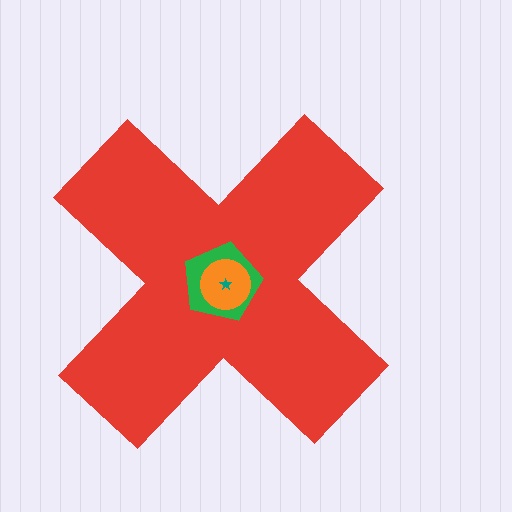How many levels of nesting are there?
4.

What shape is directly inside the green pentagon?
The orange circle.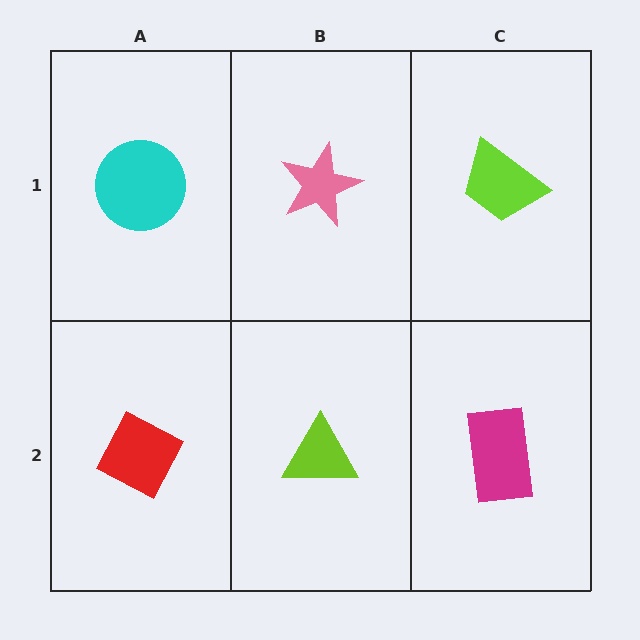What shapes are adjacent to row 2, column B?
A pink star (row 1, column B), a red diamond (row 2, column A), a magenta rectangle (row 2, column C).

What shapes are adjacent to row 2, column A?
A cyan circle (row 1, column A), a lime triangle (row 2, column B).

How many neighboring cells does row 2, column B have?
3.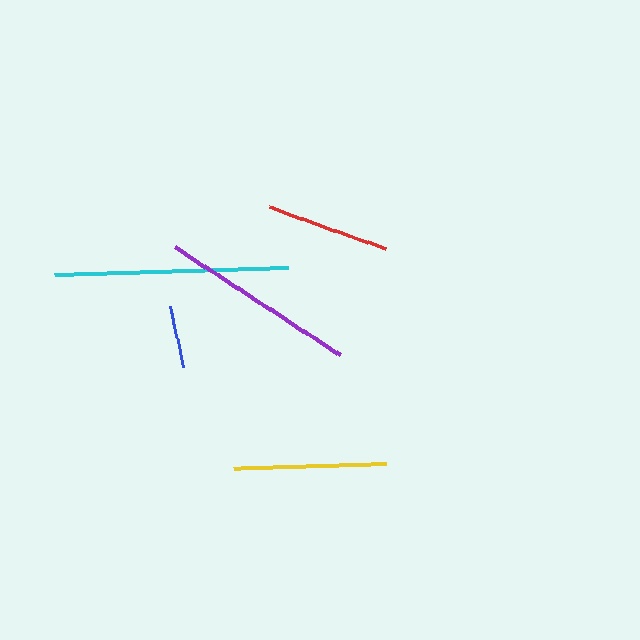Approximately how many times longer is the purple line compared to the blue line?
The purple line is approximately 3.1 times the length of the blue line.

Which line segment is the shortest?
The blue line is the shortest at approximately 63 pixels.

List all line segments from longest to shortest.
From longest to shortest: cyan, purple, yellow, red, blue.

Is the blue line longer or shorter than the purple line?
The purple line is longer than the blue line.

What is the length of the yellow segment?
The yellow segment is approximately 153 pixels long.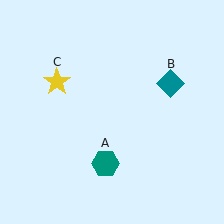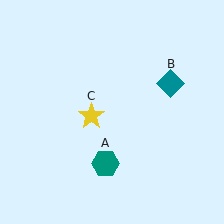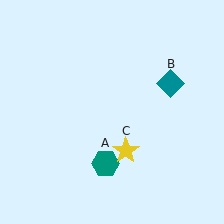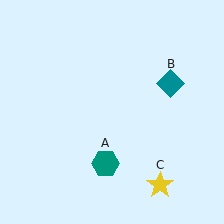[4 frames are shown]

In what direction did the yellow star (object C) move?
The yellow star (object C) moved down and to the right.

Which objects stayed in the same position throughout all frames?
Teal hexagon (object A) and teal diamond (object B) remained stationary.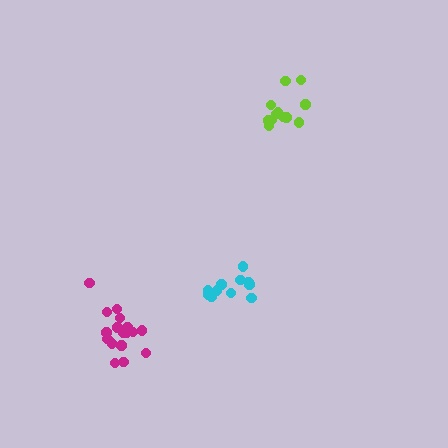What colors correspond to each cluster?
The clusters are colored: magenta, cyan, lime.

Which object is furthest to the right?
The lime cluster is rightmost.